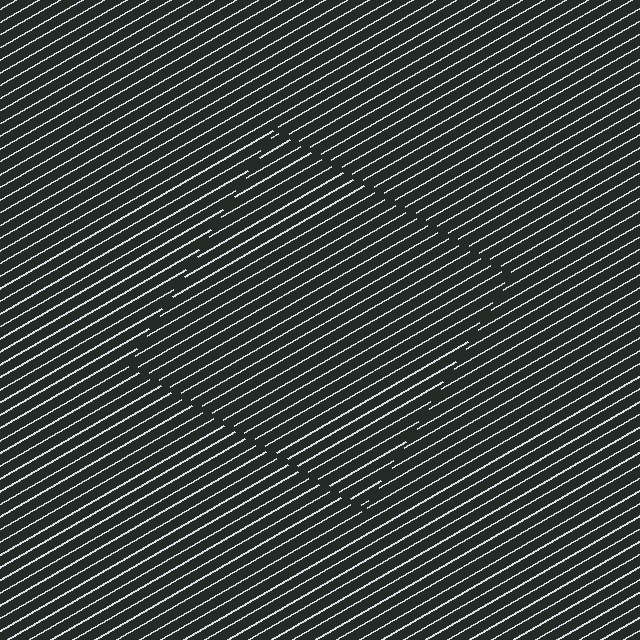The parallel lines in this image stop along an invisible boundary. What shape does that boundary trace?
An illusory square. The interior of the shape contains the same grating, shifted by half a period — the contour is defined by the phase discontinuity where line-ends from the inner and outer gratings abut.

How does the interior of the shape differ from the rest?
The interior of the shape contains the same grating, shifted by half a period — the contour is defined by the phase discontinuity where line-ends from the inner and outer gratings abut.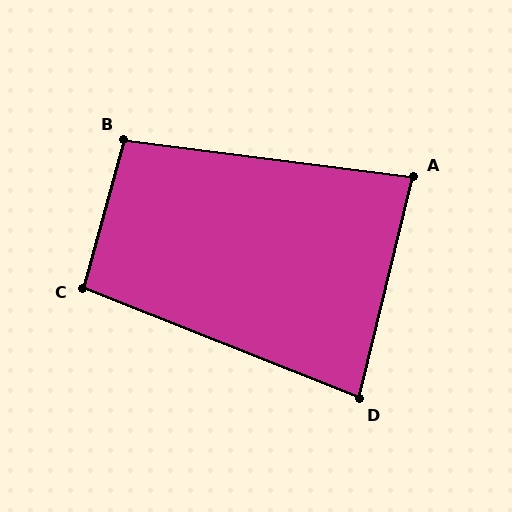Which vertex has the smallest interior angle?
D, at approximately 82 degrees.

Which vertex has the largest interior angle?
B, at approximately 98 degrees.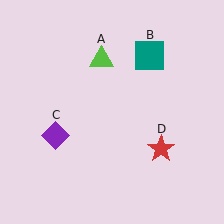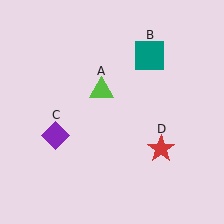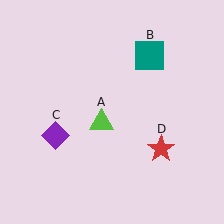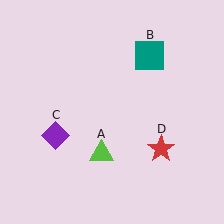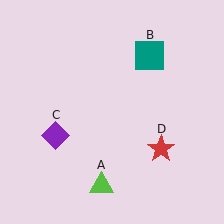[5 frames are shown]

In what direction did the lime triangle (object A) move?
The lime triangle (object A) moved down.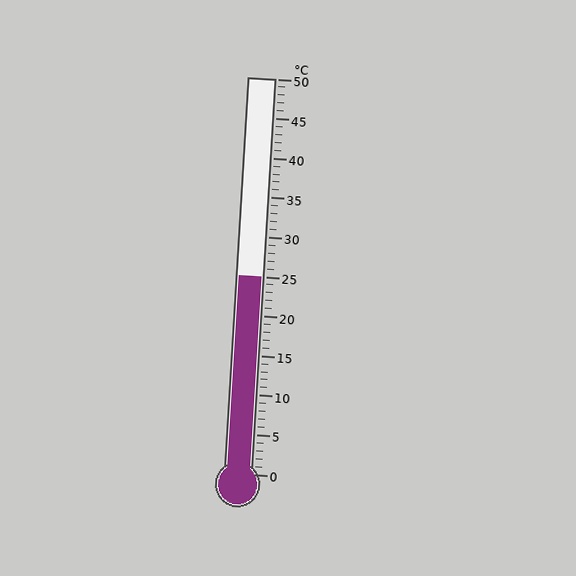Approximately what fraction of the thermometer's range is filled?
The thermometer is filled to approximately 50% of its range.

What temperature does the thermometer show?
The thermometer shows approximately 25°C.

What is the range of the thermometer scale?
The thermometer scale ranges from 0°C to 50°C.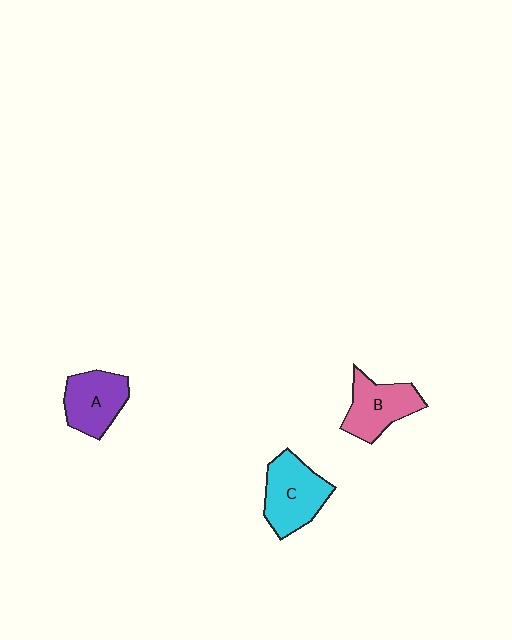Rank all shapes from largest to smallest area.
From largest to smallest: C (cyan), B (pink), A (purple).